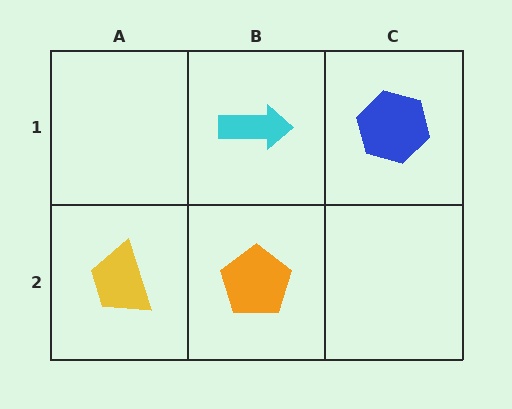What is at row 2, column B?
An orange pentagon.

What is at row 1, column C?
A blue hexagon.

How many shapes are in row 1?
2 shapes.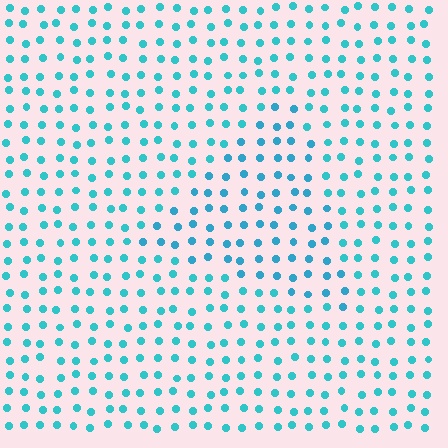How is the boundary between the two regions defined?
The boundary is defined purely by a slight shift in hue (about 13 degrees). Spacing, size, and orientation are identical on both sides.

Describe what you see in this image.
The image is filled with small cyan elements in a uniform arrangement. A triangle-shaped region is visible where the elements are tinted to a slightly different hue, forming a subtle color boundary.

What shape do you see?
I see a triangle.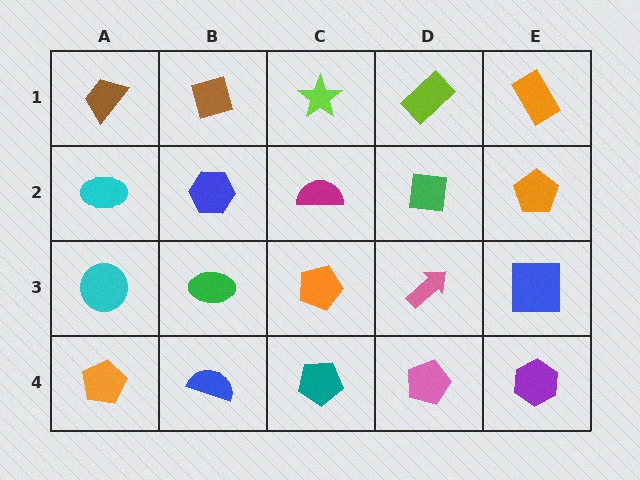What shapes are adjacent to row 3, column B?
A blue hexagon (row 2, column B), a blue semicircle (row 4, column B), a cyan circle (row 3, column A), an orange pentagon (row 3, column C).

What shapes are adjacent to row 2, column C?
A lime star (row 1, column C), an orange pentagon (row 3, column C), a blue hexagon (row 2, column B), a green square (row 2, column D).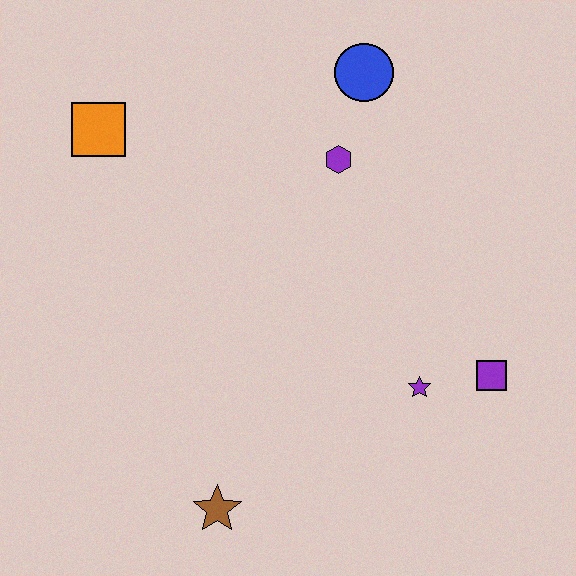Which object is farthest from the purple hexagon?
The brown star is farthest from the purple hexagon.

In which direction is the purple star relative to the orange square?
The purple star is to the right of the orange square.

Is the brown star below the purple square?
Yes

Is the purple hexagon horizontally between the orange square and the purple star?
Yes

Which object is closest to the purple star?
The purple square is closest to the purple star.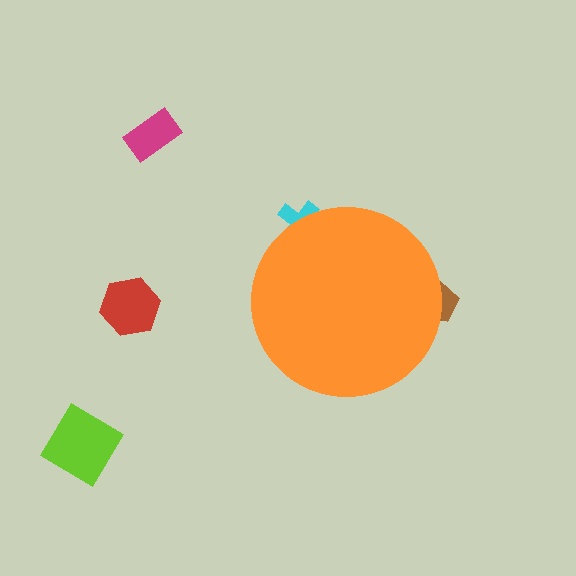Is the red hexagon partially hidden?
No, the red hexagon is fully visible.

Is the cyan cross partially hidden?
Yes, the cyan cross is partially hidden behind the orange circle.